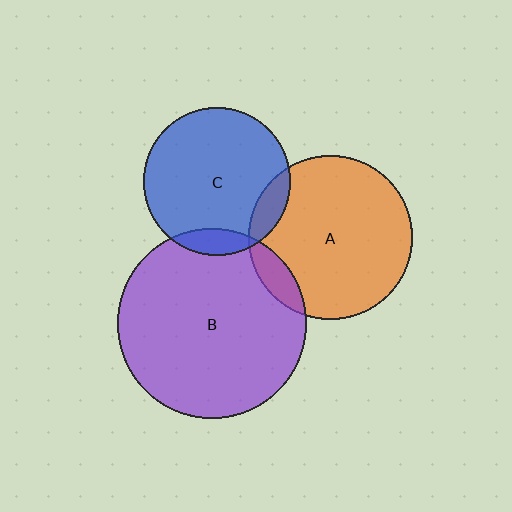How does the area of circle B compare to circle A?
Approximately 1.3 times.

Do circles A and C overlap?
Yes.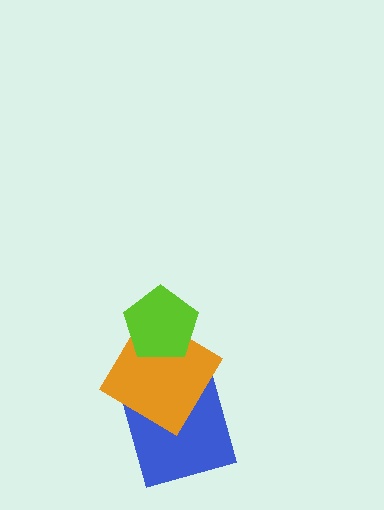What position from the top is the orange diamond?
The orange diamond is 2nd from the top.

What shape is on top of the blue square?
The orange diamond is on top of the blue square.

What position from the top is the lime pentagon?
The lime pentagon is 1st from the top.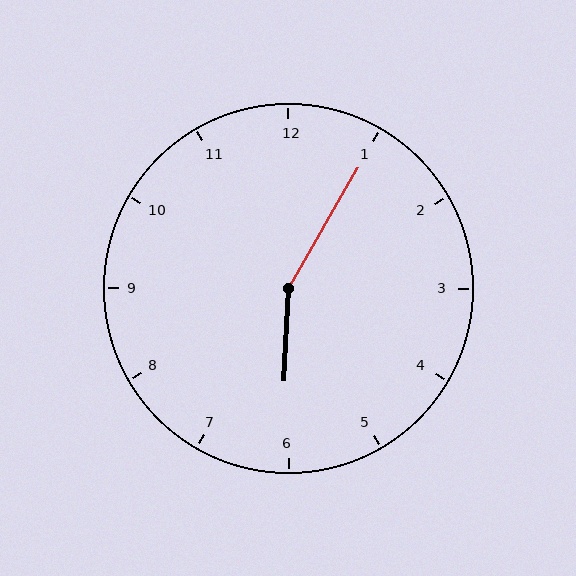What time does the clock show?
6:05.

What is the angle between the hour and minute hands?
Approximately 152 degrees.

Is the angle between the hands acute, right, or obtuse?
It is obtuse.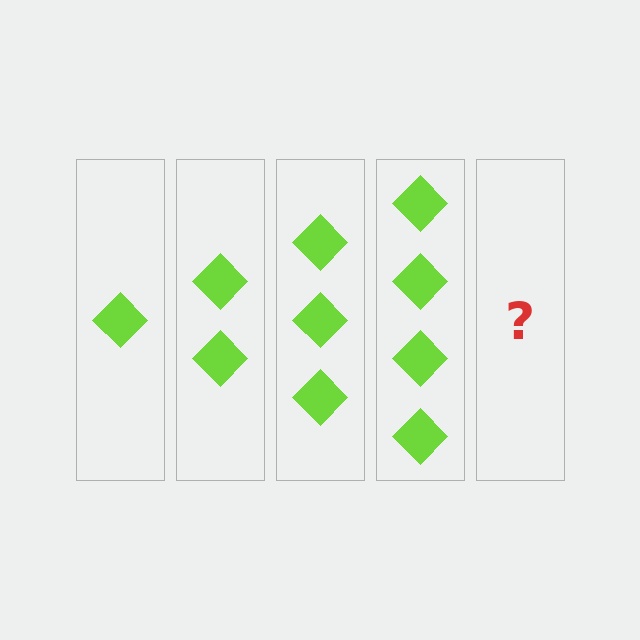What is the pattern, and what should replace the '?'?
The pattern is that each step adds one more diamond. The '?' should be 5 diamonds.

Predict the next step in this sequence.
The next step is 5 diamonds.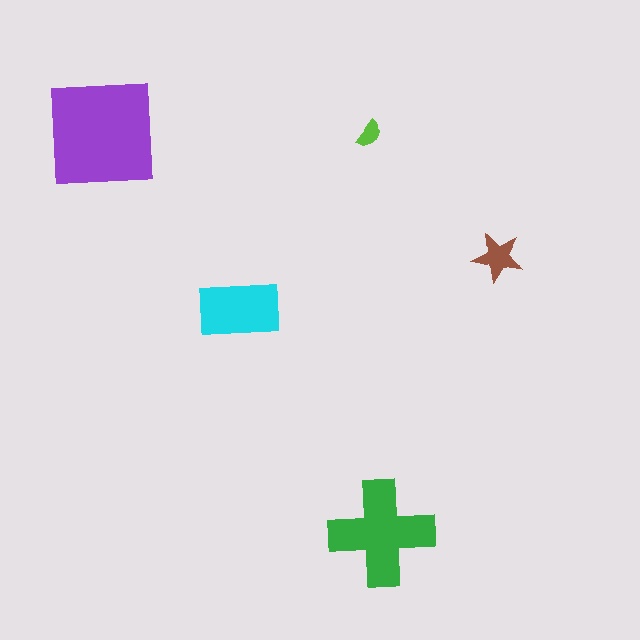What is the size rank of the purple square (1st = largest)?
1st.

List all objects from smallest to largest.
The lime semicircle, the brown star, the cyan rectangle, the green cross, the purple square.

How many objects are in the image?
There are 5 objects in the image.